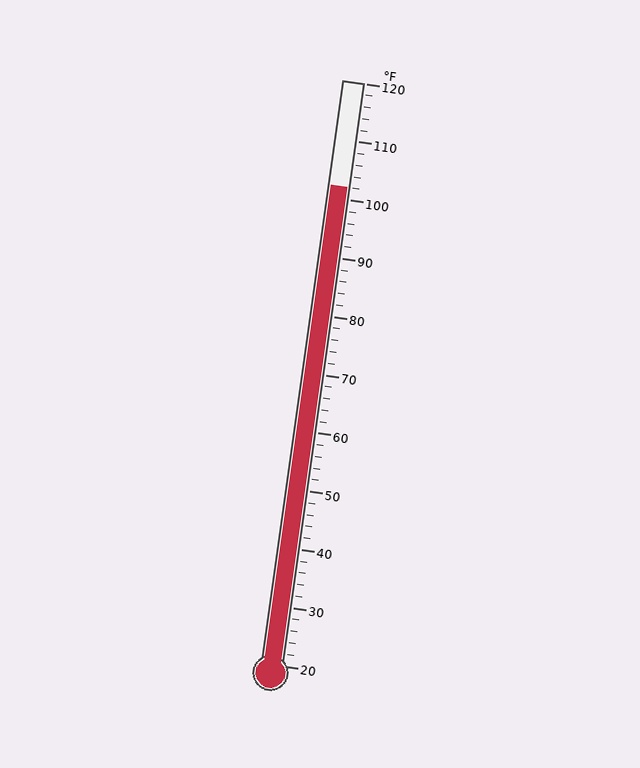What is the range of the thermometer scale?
The thermometer scale ranges from 20°F to 120°F.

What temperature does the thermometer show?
The thermometer shows approximately 102°F.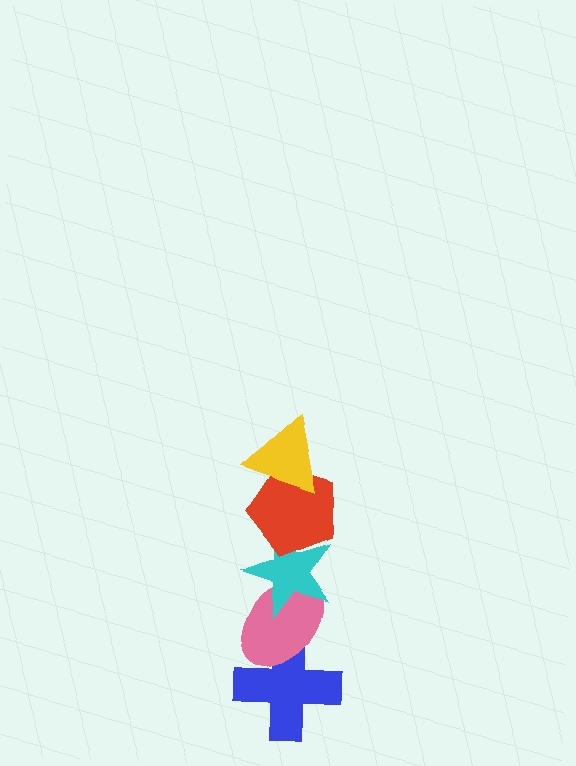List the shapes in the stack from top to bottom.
From top to bottom: the yellow triangle, the red pentagon, the cyan star, the pink ellipse, the blue cross.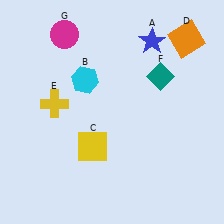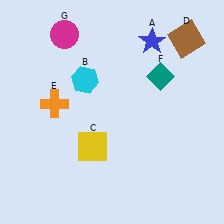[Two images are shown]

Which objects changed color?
D changed from orange to brown. E changed from yellow to orange.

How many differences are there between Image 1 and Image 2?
There are 2 differences between the two images.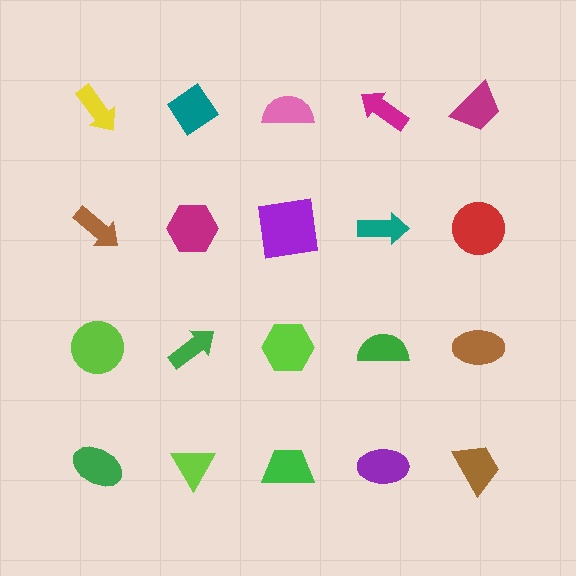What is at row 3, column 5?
A brown ellipse.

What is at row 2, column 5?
A red circle.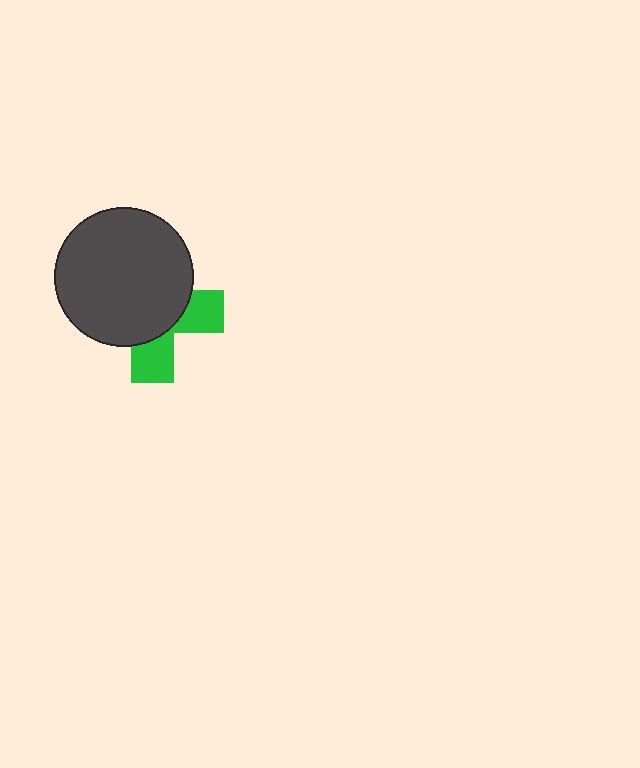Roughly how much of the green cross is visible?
A small part of it is visible (roughly 35%).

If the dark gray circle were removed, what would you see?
You would see the complete green cross.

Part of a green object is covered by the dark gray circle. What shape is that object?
It is a cross.